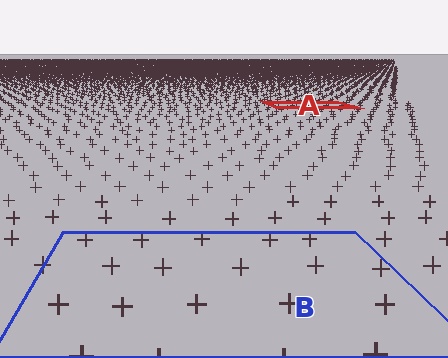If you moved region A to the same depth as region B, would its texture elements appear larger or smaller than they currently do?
They would appear larger. At a closer depth, the same texture elements are projected at a bigger on-screen size.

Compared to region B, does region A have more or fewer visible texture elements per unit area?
Region A has more texture elements per unit area — they are packed more densely because it is farther away.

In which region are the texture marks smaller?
The texture marks are smaller in region A, because it is farther away.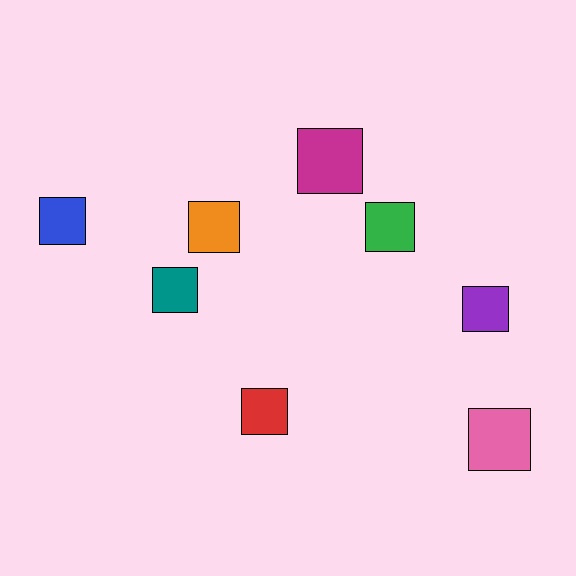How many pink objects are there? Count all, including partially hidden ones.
There is 1 pink object.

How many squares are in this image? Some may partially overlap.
There are 8 squares.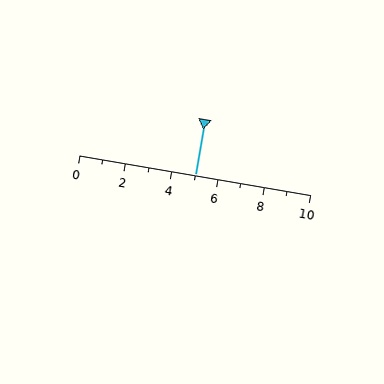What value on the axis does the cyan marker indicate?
The marker indicates approximately 5.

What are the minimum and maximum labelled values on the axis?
The axis runs from 0 to 10.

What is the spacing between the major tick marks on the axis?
The major ticks are spaced 2 apart.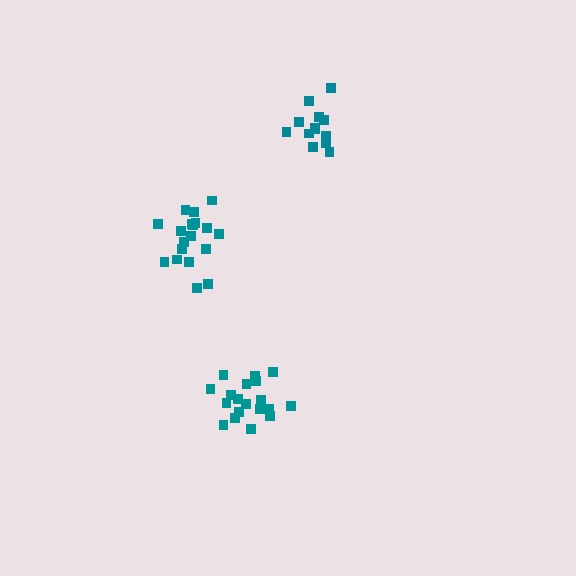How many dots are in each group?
Group 1: 19 dots, Group 2: 13 dots, Group 3: 19 dots (51 total).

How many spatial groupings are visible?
There are 3 spatial groupings.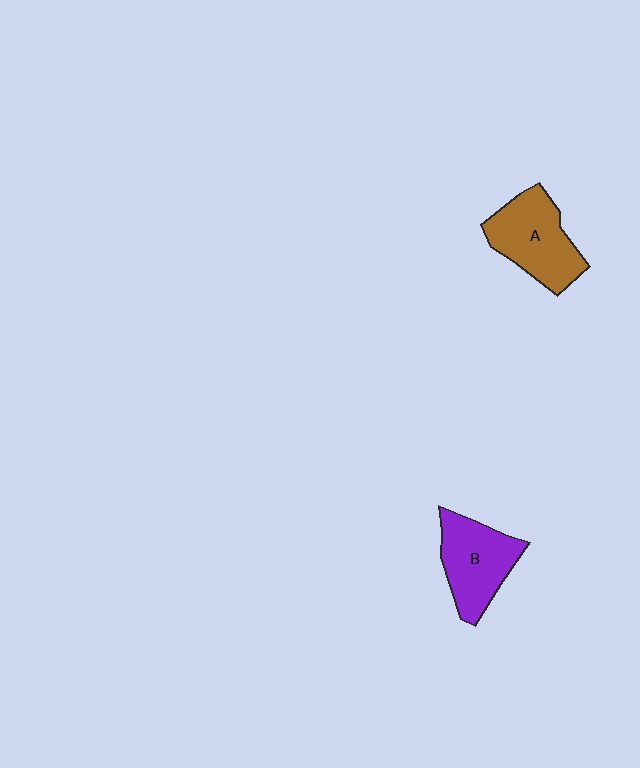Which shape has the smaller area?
Shape B (purple).